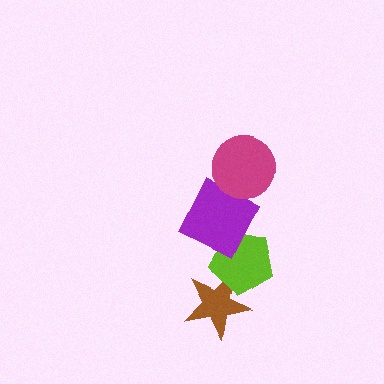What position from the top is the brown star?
The brown star is 4th from the top.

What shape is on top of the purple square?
The magenta circle is on top of the purple square.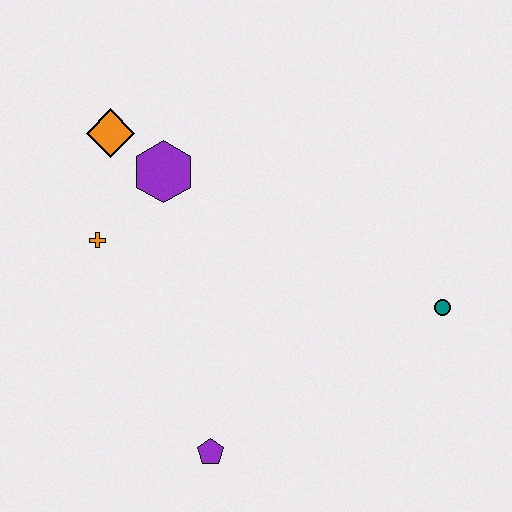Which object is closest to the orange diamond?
The purple hexagon is closest to the orange diamond.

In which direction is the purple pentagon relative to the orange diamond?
The purple pentagon is below the orange diamond.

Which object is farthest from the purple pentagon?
The orange diamond is farthest from the purple pentagon.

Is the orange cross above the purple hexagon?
No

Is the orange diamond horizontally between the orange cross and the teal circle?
Yes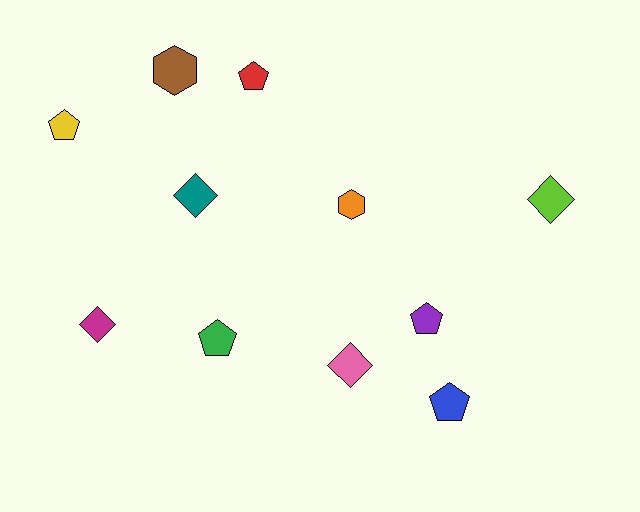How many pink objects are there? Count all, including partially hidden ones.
There is 1 pink object.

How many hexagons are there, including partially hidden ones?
There are 2 hexagons.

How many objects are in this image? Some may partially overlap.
There are 11 objects.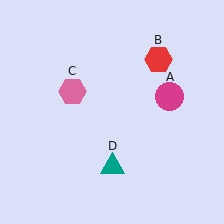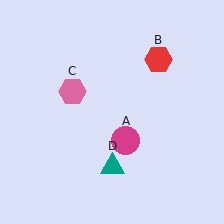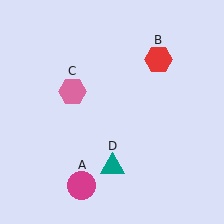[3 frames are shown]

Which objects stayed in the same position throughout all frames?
Red hexagon (object B) and pink hexagon (object C) and teal triangle (object D) remained stationary.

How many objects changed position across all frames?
1 object changed position: magenta circle (object A).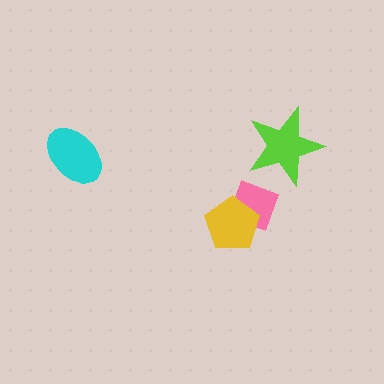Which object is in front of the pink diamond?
The yellow pentagon is in front of the pink diamond.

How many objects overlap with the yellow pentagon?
1 object overlaps with the yellow pentagon.